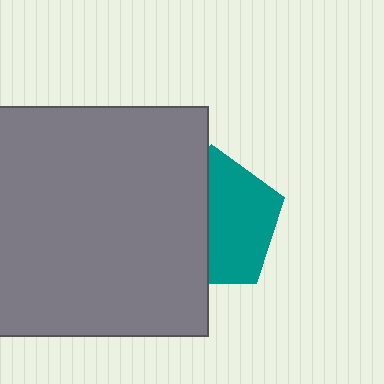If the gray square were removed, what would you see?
You would see the complete teal pentagon.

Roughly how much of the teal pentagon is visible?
About half of it is visible (roughly 52%).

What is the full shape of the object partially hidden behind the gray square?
The partially hidden object is a teal pentagon.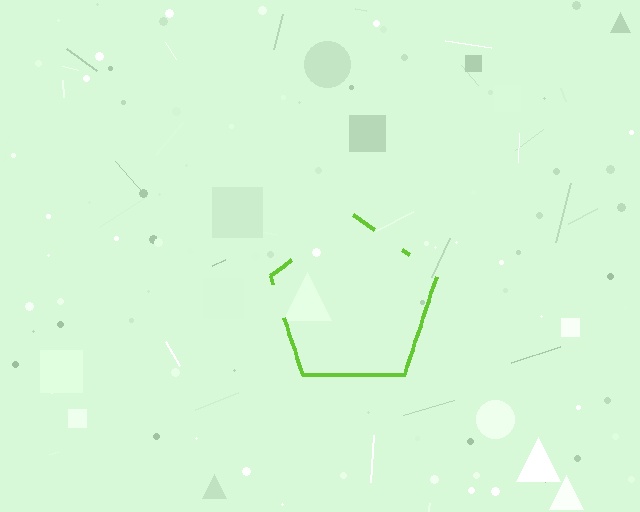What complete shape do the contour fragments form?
The contour fragments form a pentagon.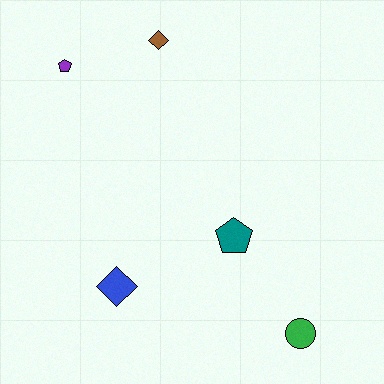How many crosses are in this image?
There are no crosses.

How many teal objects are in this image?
There is 1 teal object.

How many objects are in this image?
There are 5 objects.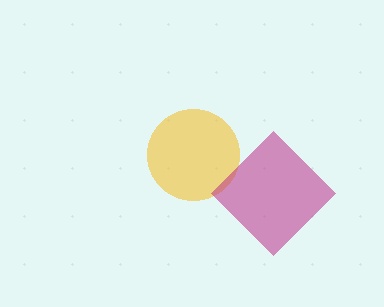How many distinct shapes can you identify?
There are 2 distinct shapes: a yellow circle, a magenta diamond.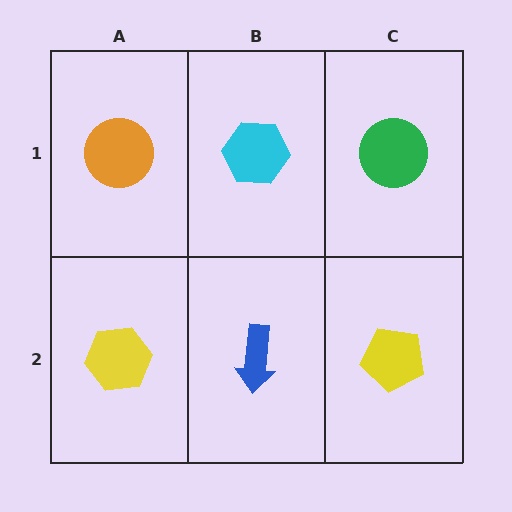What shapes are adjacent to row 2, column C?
A green circle (row 1, column C), a blue arrow (row 2, column B).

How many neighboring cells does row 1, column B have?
3.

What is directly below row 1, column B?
A blue arrow.